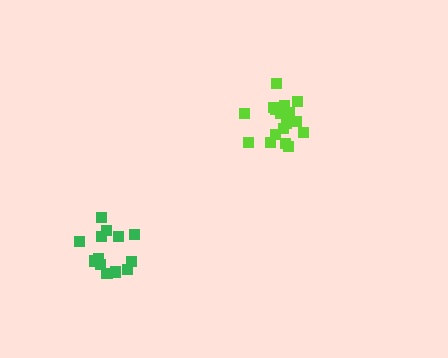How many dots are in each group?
Group 1: 14 dots, Group 2: 18 dots (32 total).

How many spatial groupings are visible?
There are 2 spatial groupings.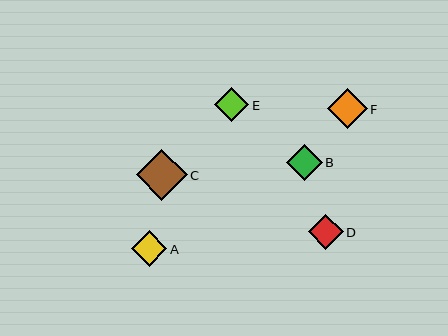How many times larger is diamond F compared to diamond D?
Diamond F is approximately 1.1 times the size of diamond D.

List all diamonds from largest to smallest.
From largest to smallest: C, F, B, A, D, E.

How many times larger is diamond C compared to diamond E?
Diamond C is approximately 1.5 times the size of diamond E.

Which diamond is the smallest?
Diamond E is the smallest with a size of approximately 34 pixels.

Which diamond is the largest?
Diamond C is the largest with a size of approximately 51 pixels.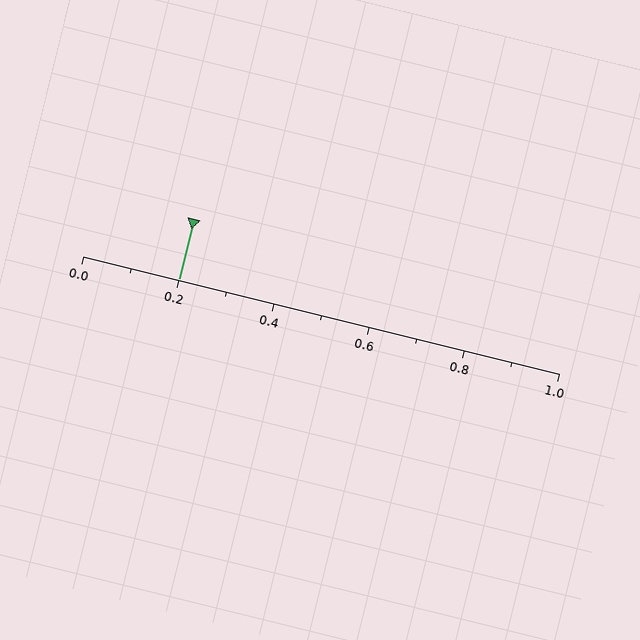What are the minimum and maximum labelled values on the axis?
The axis runs from 0.0 to 1.0.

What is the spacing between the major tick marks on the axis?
The major ticks are spaced 0.2 apart.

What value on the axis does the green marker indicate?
The marker indicates approximately 0.2.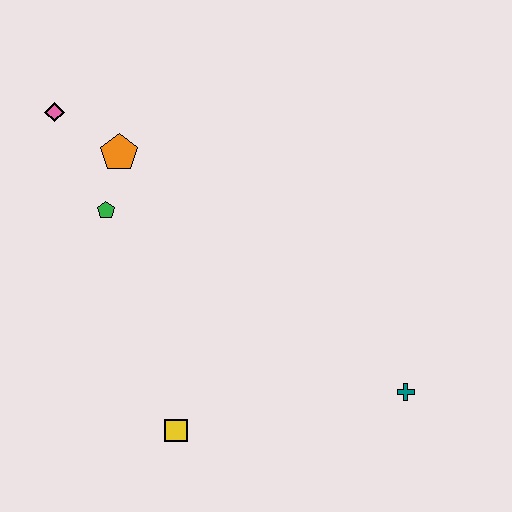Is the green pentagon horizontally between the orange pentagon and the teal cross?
No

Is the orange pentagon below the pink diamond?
Yes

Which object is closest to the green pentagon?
The orange pentagon is closest to the green pentagon.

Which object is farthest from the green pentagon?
The teal cross is farthest from the green pentagon.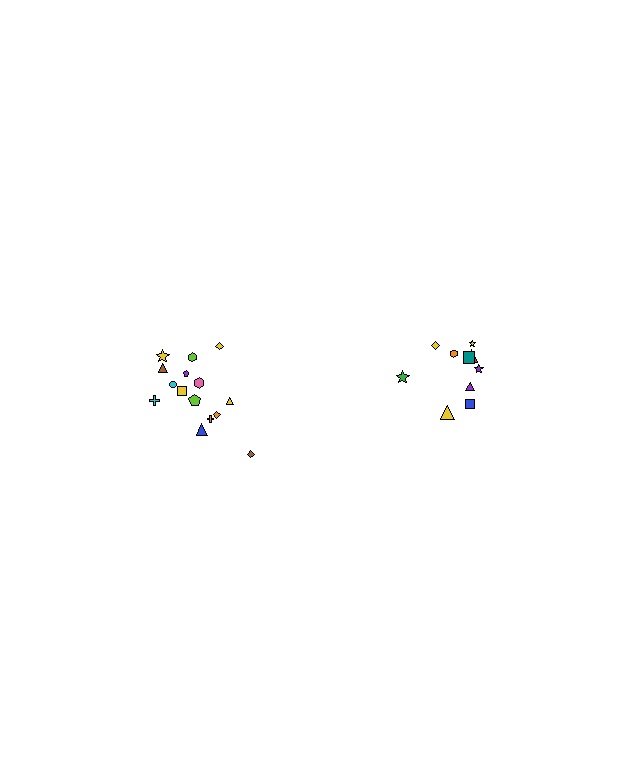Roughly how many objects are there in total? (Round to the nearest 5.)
Roughly 25 objects in total.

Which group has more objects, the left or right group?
The left group.